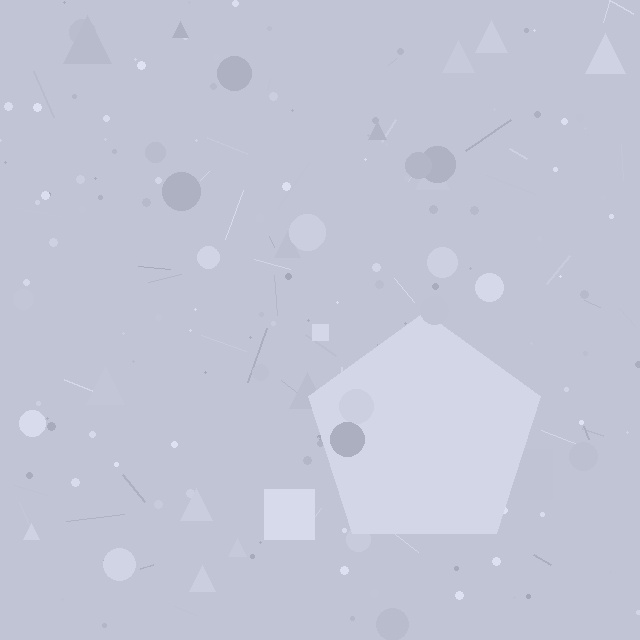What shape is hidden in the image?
A pentagon is hidden in the image.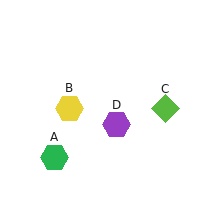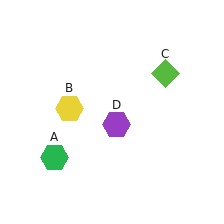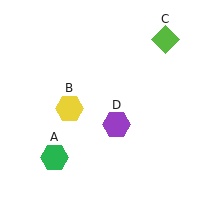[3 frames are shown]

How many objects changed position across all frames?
1 object changed position: lime diamond (object C).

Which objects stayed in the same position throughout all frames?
Green hexagon (object A) and yellow hexagon (object B) and purple hexagon (object D) remained stationary.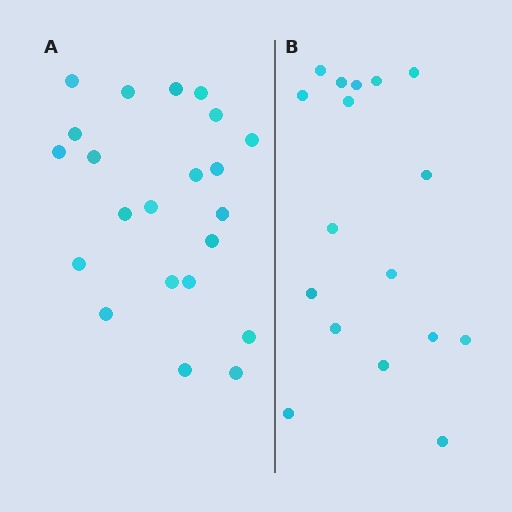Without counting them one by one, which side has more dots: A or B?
Region A (the left region) has more dots.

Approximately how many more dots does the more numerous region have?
Region A has about 5 more dots than region B.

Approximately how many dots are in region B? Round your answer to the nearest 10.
About 20 dots. (The exact count is 17, which rounds to 20.)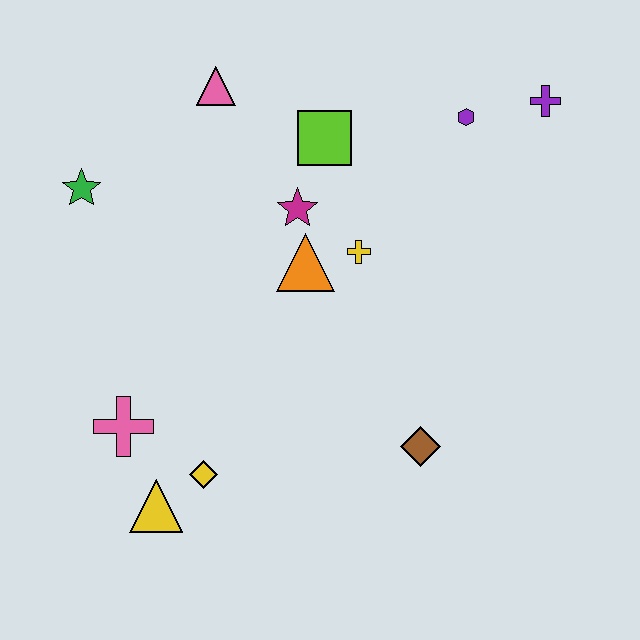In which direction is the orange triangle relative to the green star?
The orange triangle is to the right of the green star.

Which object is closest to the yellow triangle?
The yellow diamond is closest to the yellow triangle.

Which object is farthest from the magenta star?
The yellow triangle is farthest from the magenta star.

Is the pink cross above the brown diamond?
Yes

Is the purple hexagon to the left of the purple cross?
Yes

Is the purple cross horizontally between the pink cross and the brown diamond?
No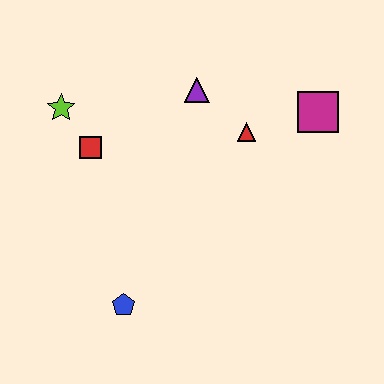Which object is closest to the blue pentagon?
The red square is closest to the blue pentagon.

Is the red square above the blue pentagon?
Yes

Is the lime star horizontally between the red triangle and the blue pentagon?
No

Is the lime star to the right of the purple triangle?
No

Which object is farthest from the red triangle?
The blue pentagon is farthest from the red triangle.